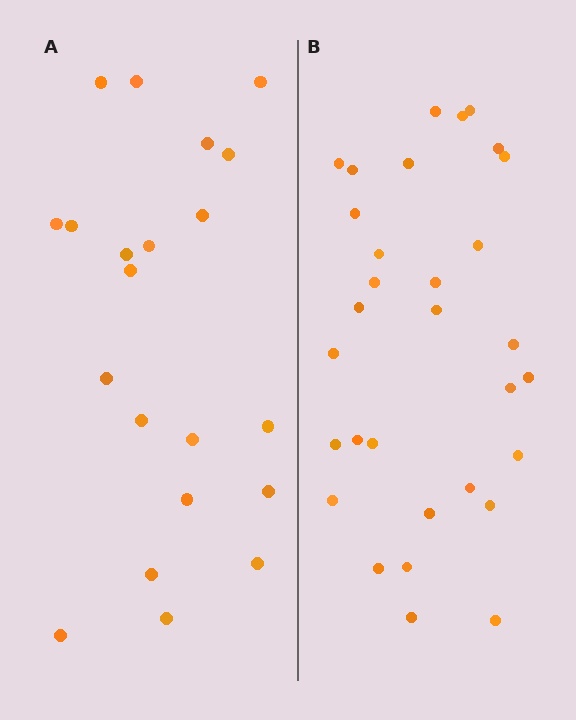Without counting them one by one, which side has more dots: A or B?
Region B (the right region) has more dots.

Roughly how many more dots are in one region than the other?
Region B has roughly 10 or so more dots than region A.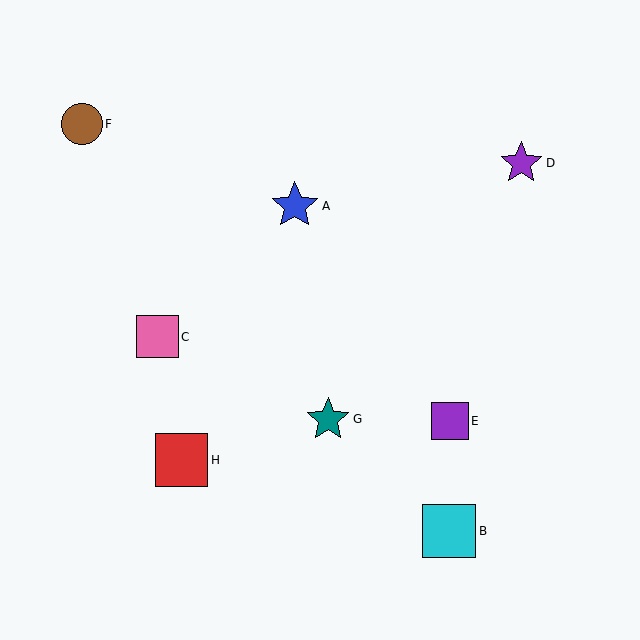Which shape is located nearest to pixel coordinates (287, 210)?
The blue star (labeled A) at (295, 206) is nearest to that location.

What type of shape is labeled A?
Shape A is a blue star.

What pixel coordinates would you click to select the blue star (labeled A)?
Click at (295, 206) to select the blue star A.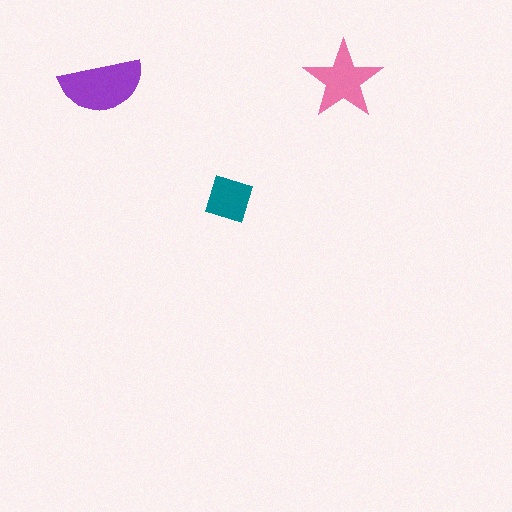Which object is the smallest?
The teal diamond.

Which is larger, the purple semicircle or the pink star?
The purple semicircle.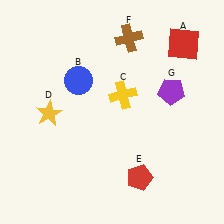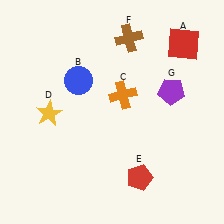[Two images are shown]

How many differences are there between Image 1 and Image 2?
There is 1 difference between the two images.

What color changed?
The cross (C) changed from yellow in Image 1 to orange in Image 2.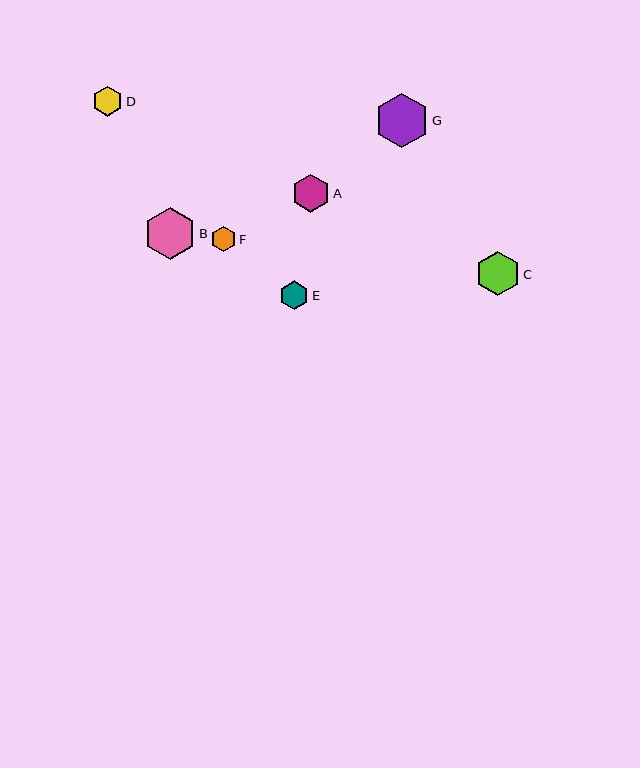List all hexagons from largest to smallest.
From largest to smallest: G, B, C, A, D, E, F.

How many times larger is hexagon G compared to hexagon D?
Hexagon G is approximately 1.8 times the size of hexagon D.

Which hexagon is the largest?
Hexagon G is the largest with a size of approximately 55 pixels.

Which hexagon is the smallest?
Hexagon F is the smallest with a size of approximately 25 pixels.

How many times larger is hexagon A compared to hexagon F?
Hexagon A is approximately 1.5 times the size of hexagon F.